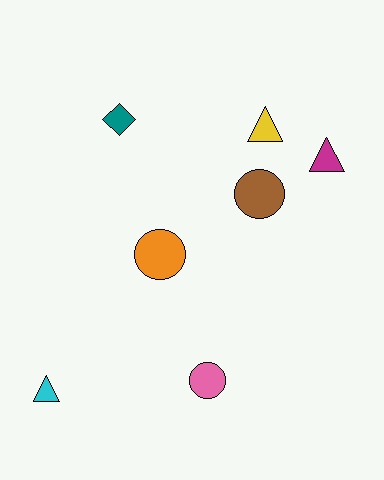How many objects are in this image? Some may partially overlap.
There are 7 objects.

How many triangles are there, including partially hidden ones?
There are 3 triangles.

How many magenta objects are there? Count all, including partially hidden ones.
There is 1 magenta object.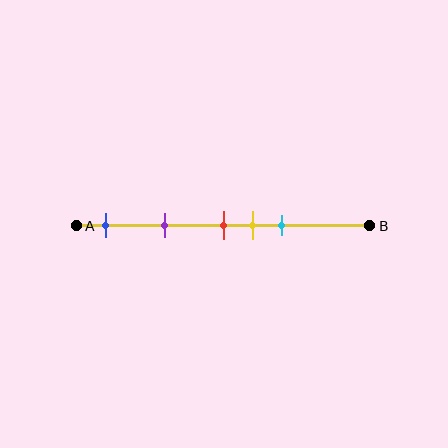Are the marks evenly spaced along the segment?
No, the marks are not evenly spaced.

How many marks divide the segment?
There are 5 marks dividing the segment.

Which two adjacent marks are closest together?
The red and yellow marks are the closest adjacent pair.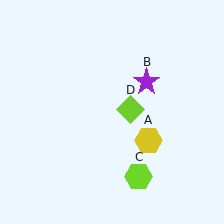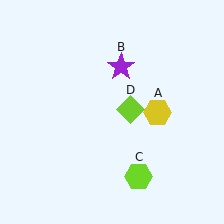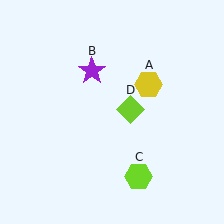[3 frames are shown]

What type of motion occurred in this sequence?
The yellow hexagon (object A), purple star (object B) rotated counterclockwise around the center of the scene.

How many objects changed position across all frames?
2 objects changed position: yellow hexagon (object A), purple star (object B).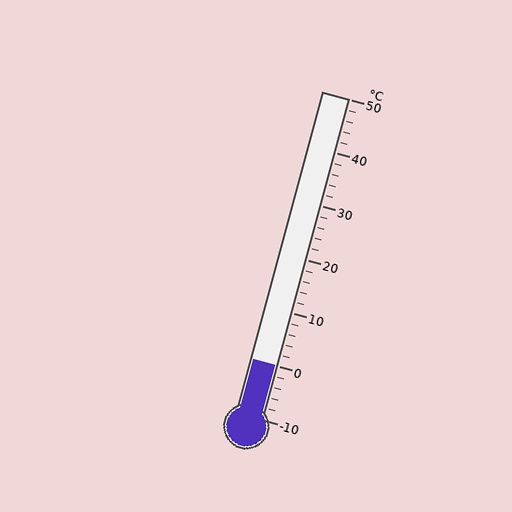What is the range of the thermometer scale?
The thermometer scale ranges from -10°C to 50°C.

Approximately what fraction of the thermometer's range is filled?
The thermometer is filled to approximately 15% of its range.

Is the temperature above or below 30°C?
The temperature is below 30°C.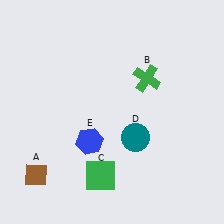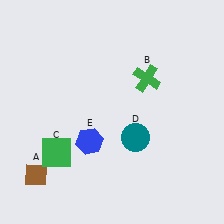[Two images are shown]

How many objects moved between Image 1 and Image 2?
1 object moved between the two images.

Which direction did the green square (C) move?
The green square (C) moved left.